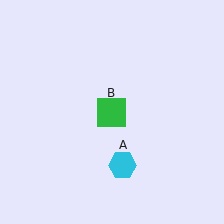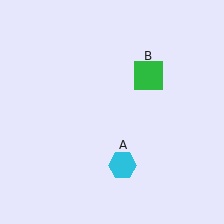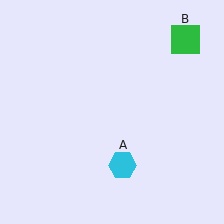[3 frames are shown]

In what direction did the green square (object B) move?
The green square (object B) moved up and to the right.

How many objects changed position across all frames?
1 object changed position: green square (object B).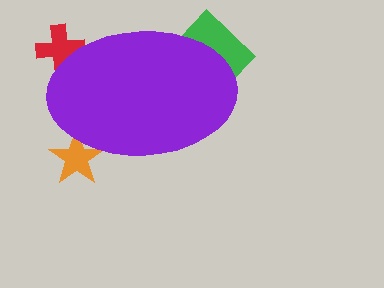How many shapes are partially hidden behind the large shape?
3 shapes are partially hidden.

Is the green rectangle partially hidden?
Yes, the green rectangle is partially hidden behind the purple ellipse.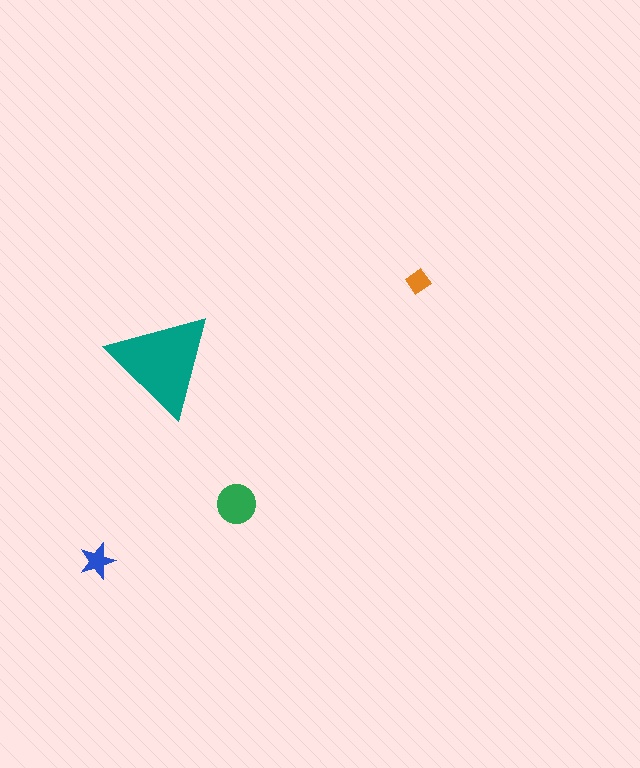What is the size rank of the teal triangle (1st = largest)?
1st.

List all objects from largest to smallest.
The teal triangle, the green circle, the blue star, the orange diamond.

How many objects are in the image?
There are 4 objects in the image.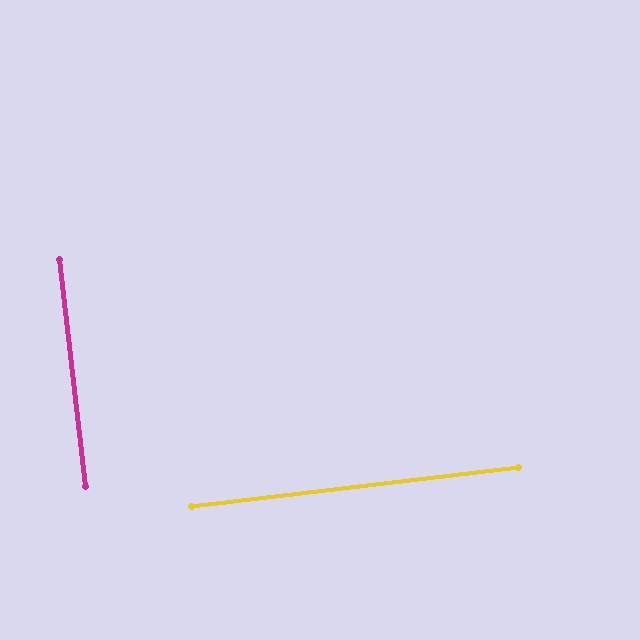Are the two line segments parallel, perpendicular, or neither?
Perpendicular — they meet at approximately 90°.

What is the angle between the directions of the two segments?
Approximately 90 degrees.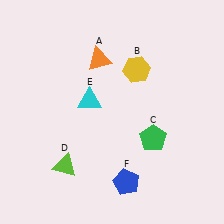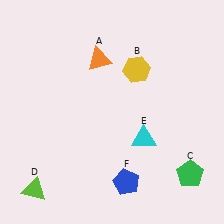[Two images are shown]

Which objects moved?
The objects that moved are: the green pentagon (C), the lime triangle (D), the cyan triangle (E).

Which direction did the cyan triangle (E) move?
The cyan triangle (E) moved right.